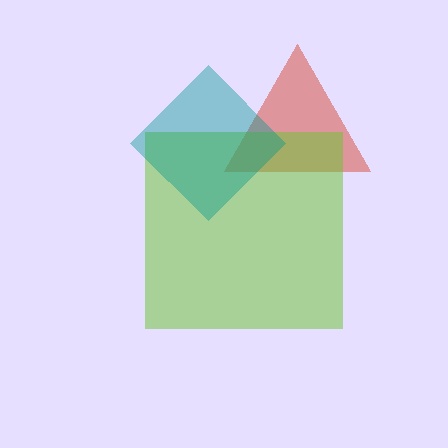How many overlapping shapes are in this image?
There are 3 overlapping shapes in the image.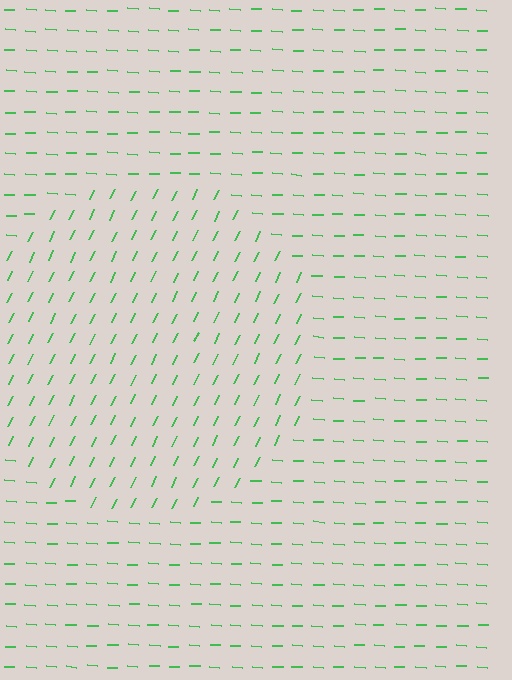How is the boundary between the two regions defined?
The boundary is defined purely by a change in line orientation (approximately 67 degrees difference). All lines are the same color and thickness.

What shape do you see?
I see a circle.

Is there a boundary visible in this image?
Yes, there is a texture boundary formed by a change in line orientation.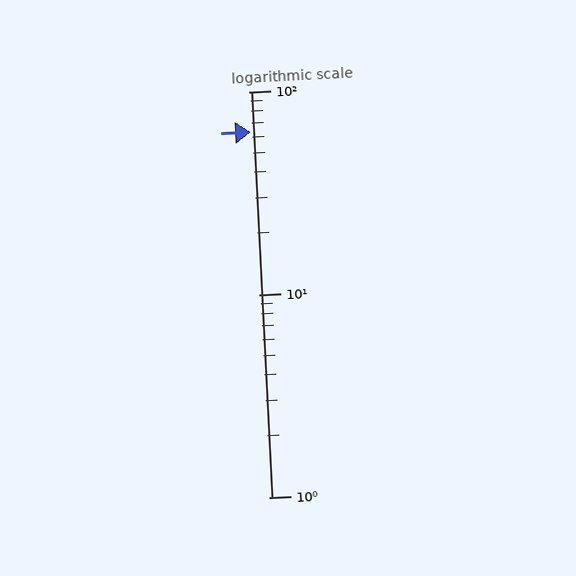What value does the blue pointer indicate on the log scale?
The pointer indicates approximately 63.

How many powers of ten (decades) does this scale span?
The scale spans 2 decades, from 1 to 100.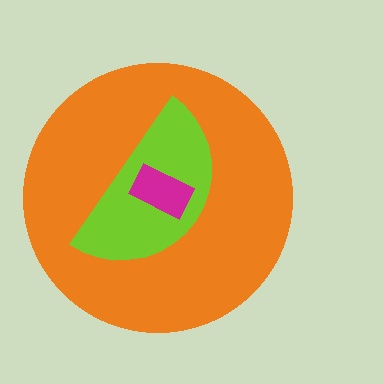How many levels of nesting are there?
3.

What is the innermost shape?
The magenta rectangle.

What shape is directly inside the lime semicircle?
The magenta rectangle.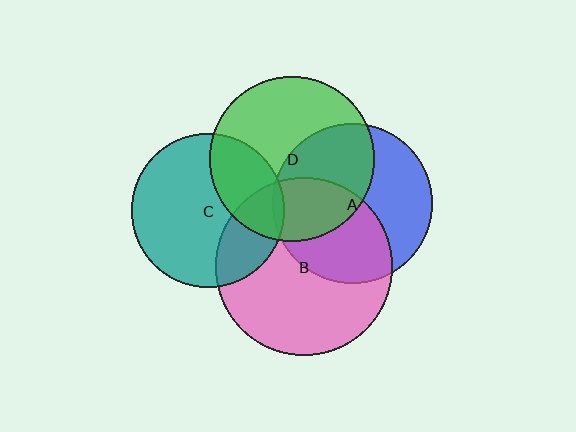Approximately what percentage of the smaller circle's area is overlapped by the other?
Approximately 25%.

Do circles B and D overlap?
Yes.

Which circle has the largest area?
Circle B (pink).